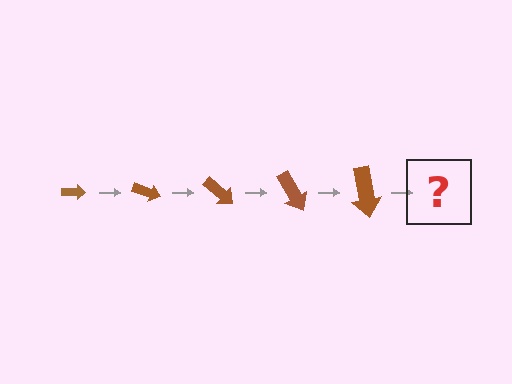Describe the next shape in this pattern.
It should be an arrow, larger than the previous one and rotated 100 degrees from the start.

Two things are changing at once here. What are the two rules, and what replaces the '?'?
The two rules are that the arrow grows larger each step and it rotates 20 degrees each step. The '?' should be an arrow, larger than the previous one and rotated 100 degrees from the start.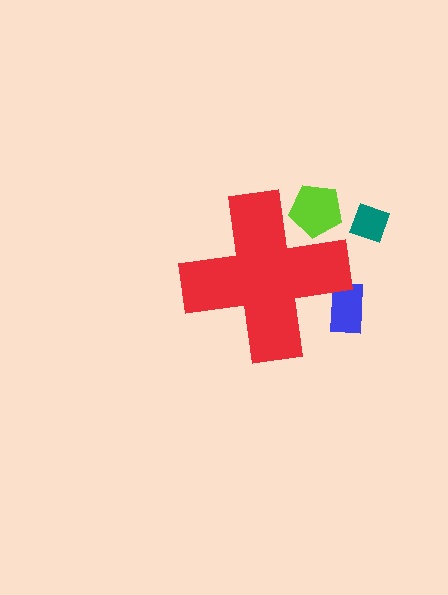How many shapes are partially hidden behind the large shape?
2 shapes are partially hidden.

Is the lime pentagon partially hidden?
Yes, the lime pentagon is partially hidden behind the red cross.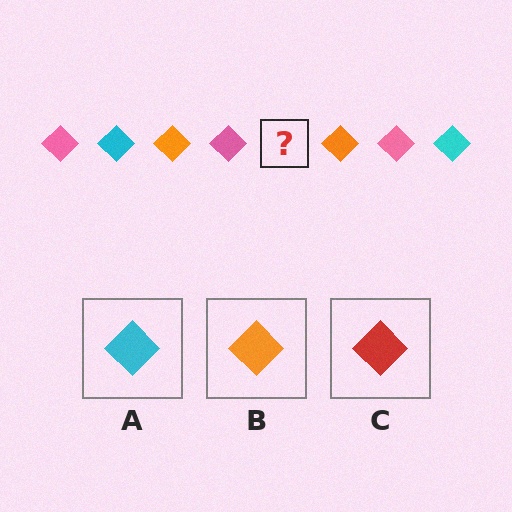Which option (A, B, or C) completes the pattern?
A.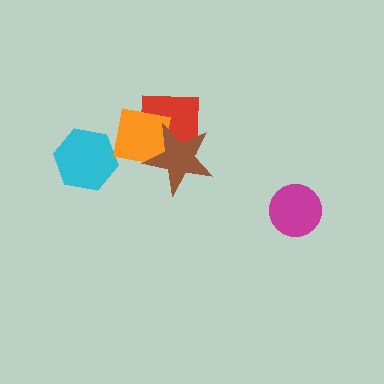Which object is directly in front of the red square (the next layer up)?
The orange square is directly in front of the red square.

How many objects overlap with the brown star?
2 objects overlap with the brown star.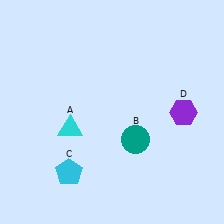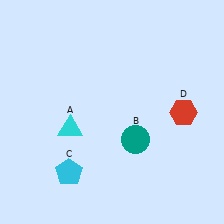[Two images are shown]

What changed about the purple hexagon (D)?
In Image 1, D is purple. In Image 2, it changed to red.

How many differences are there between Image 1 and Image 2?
There is 1 difference between the two images.